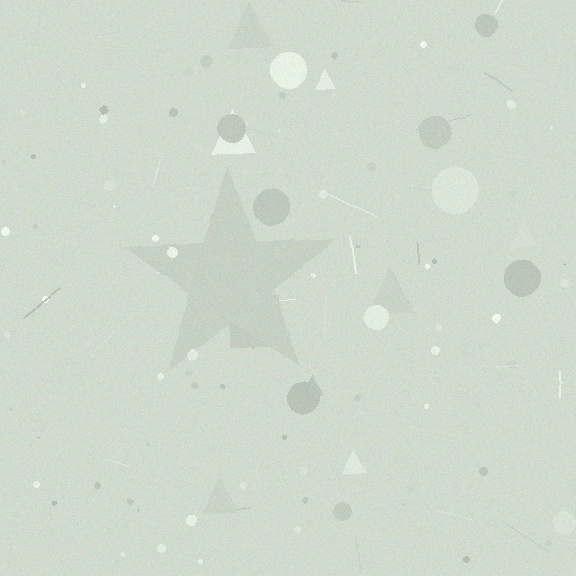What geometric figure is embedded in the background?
A star is embedded in the background.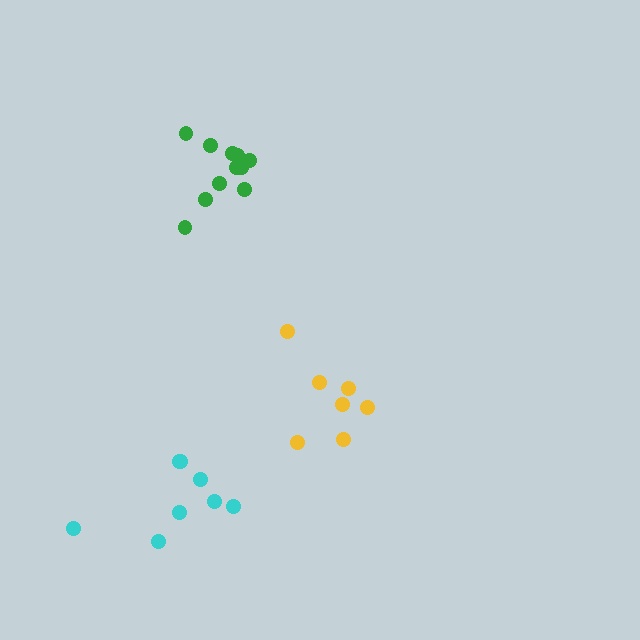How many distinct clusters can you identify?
There are 3 distinct clusters.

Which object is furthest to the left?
The cyan cluster is leftmost.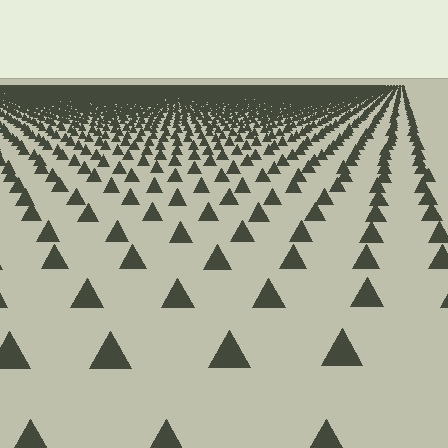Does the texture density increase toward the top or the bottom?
Density increases toward the top.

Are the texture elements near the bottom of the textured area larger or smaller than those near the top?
Larger. Near the bottom, elements are closer to the viewer and appear at a bigger on-screen size.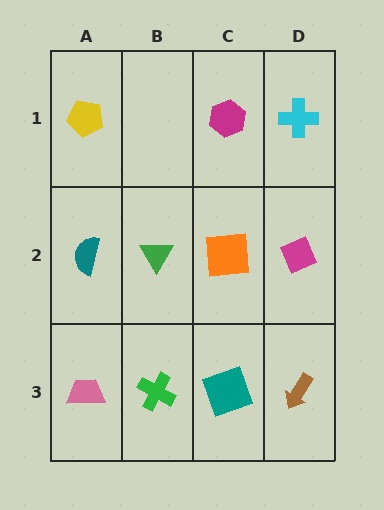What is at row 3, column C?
A teal square.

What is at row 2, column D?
A magenta diamond.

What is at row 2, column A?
A teal semicircle.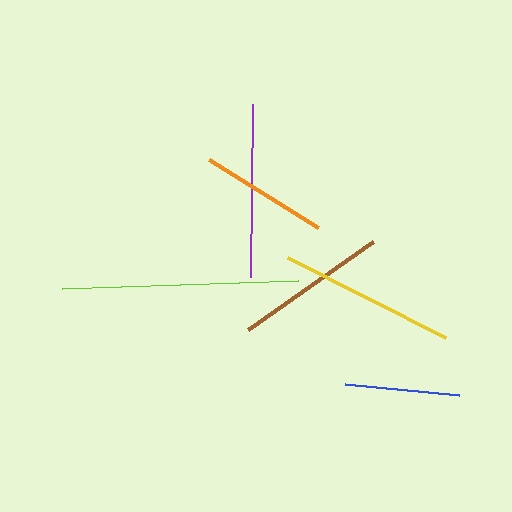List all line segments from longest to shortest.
From longest to shortest: lime, yellow, purple, brown, orange, blue.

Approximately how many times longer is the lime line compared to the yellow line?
The lime line is approximately 1.3 times the length of the yellow line.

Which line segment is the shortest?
The blue line is the shortest at approximately 115 pixels.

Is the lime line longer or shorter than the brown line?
The lime line is longer than the brown line.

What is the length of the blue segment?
The blue segment is approximately 115 pixels long.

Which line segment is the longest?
The lime line is the longest at approximately 237 pixels.